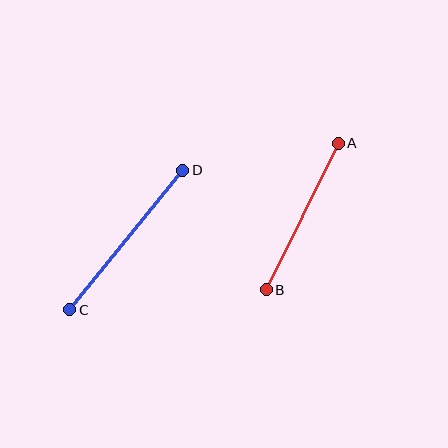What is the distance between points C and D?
The distance is approximately 179 pixels.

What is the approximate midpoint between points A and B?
The midpoint is at approximately (302, 217) pixels.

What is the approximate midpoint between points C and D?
The midpoint is at approximately (126, 240) pixels.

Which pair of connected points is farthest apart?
Points C and D are farthest apart.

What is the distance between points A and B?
The distance is approximately 163 pixels.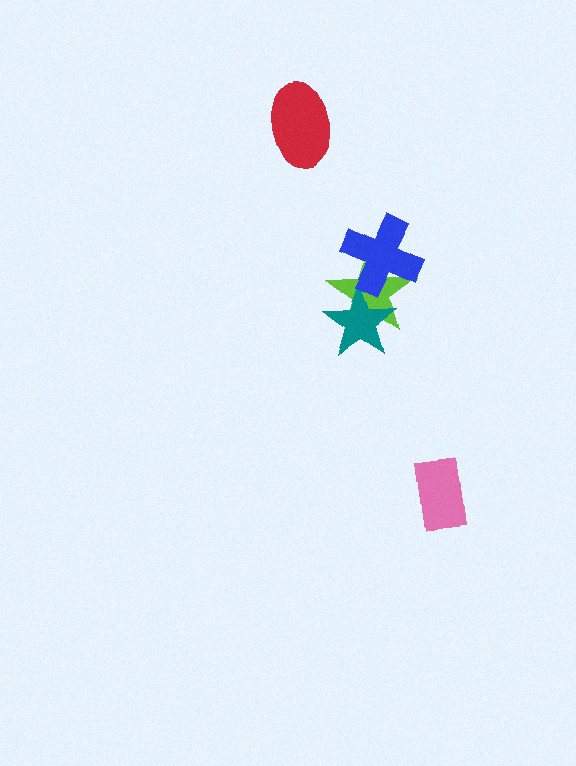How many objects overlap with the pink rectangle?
0 objects overlap with the pink rectangle.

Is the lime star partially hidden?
Yes, it is partially covered by another shape.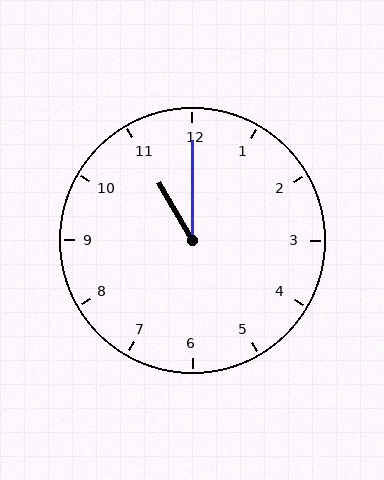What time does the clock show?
11:00.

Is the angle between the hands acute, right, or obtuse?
It is acute.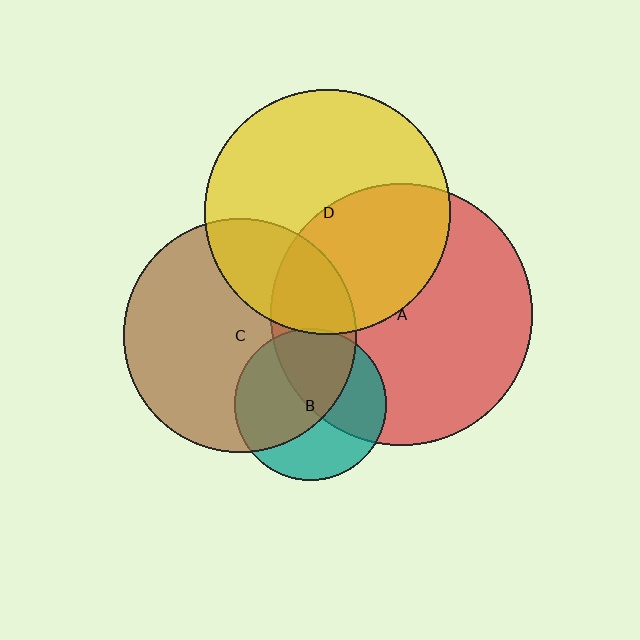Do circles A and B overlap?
Yes.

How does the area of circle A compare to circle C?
Approximately 1.3 times.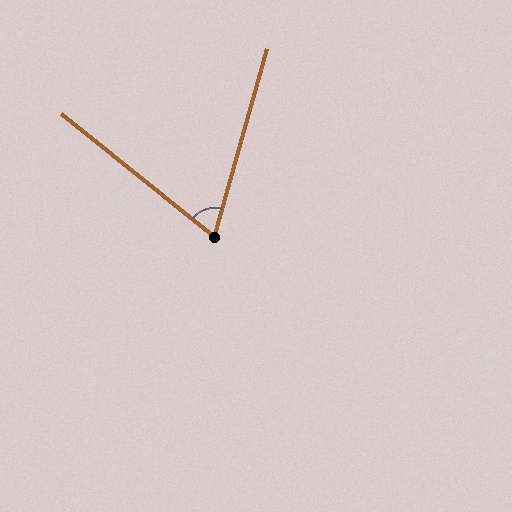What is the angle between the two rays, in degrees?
Approximately 67 degrees.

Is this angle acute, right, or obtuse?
It is acute.